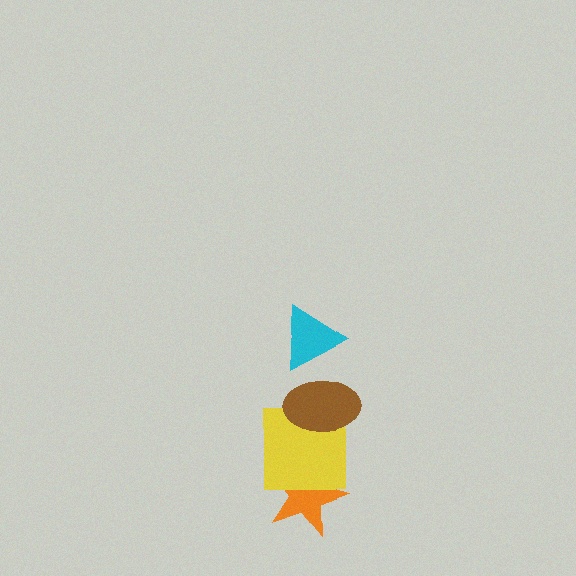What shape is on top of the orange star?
The yellow square is on top of the orange star.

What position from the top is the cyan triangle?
The cyan triangle is 1st from the top.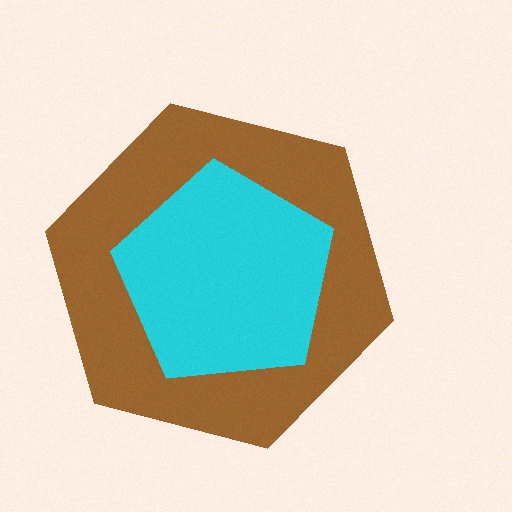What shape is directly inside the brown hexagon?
The cyan pentagon.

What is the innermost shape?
The cyan pentagon.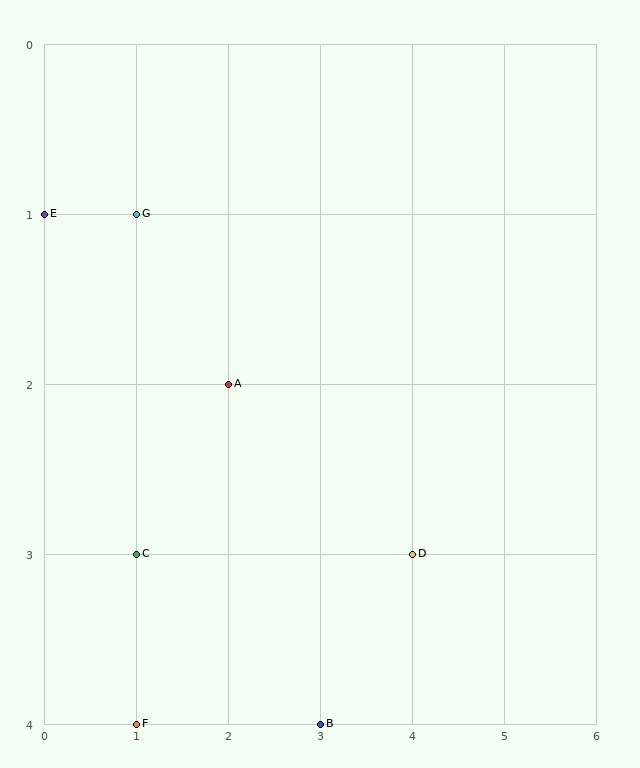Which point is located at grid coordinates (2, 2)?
Point A is at (2, 2).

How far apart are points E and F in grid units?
Points E and F are 1 column and 3 rows apart (about 3.2 grid units diagonally).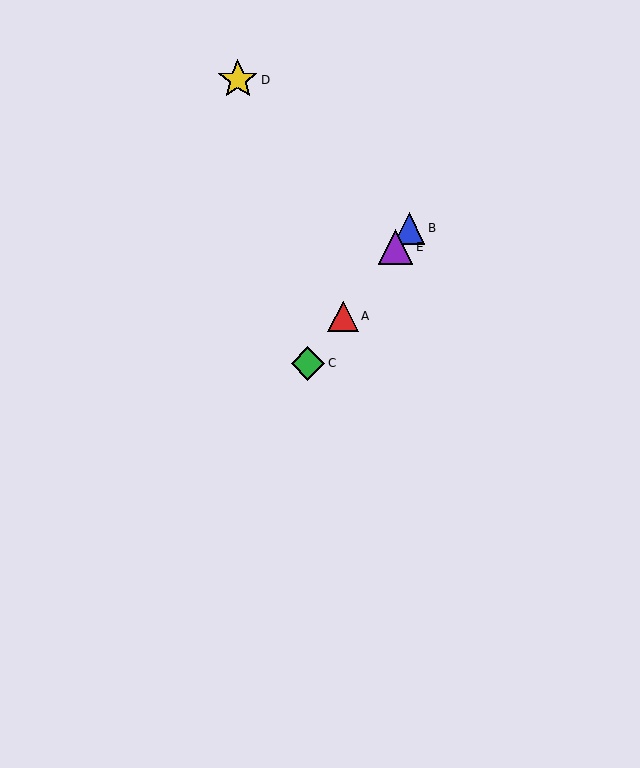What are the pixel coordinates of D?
Object D is at (238, 80).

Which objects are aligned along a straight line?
Objects A, B, C, E are aligned along a straight line.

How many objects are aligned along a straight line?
4 objects (A, B, C, E) are aligned along a straight line.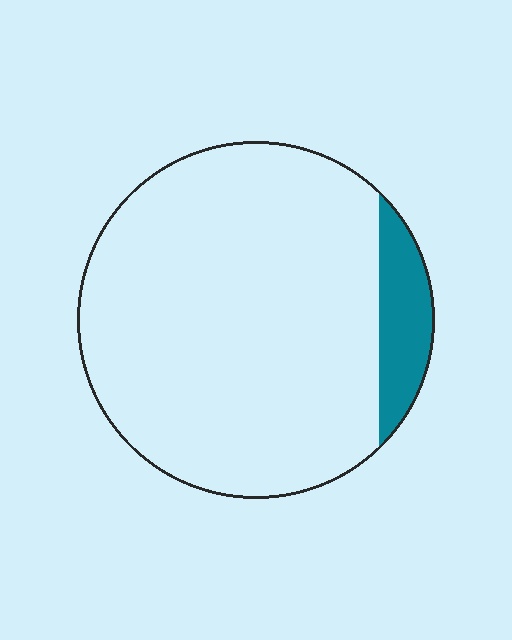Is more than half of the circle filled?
No.